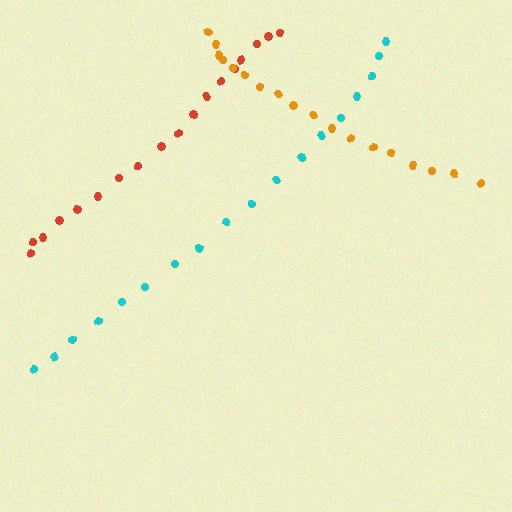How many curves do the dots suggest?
There are 3 distinct paths.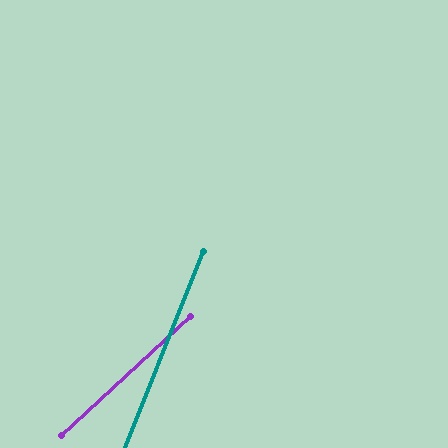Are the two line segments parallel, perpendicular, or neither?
Neither parallel nor perpendicular — they differ by about 26°.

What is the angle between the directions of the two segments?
Approximately 26 degrees.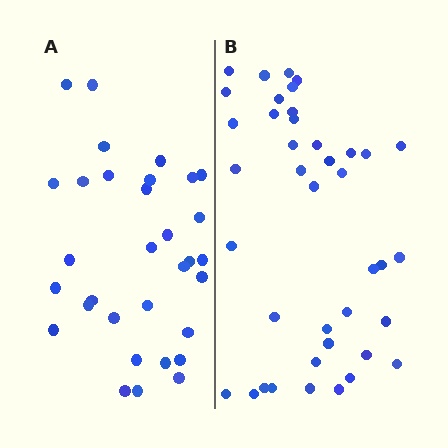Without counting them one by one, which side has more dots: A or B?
Region B (the right region) has more dots.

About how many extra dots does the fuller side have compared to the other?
Region B has roughly 8 or so more dots than region A.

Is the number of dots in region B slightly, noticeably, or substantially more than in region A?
Region B has noticeably more, but not dramatically so. The ratio is roughly 1.2 to 1.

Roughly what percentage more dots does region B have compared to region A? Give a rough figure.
About 25% more.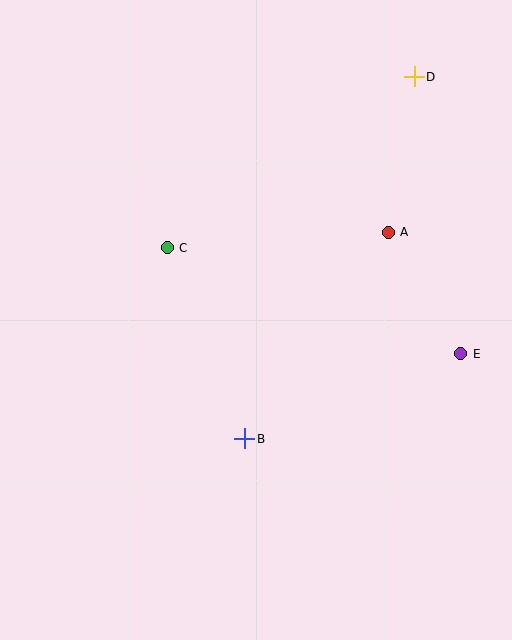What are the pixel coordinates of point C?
Point C is at (167, 248).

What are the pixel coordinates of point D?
Point D is at (414, 77).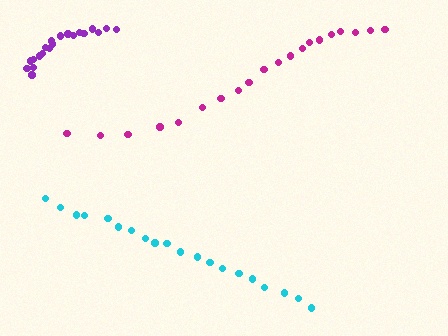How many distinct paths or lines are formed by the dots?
There are 3 distinct paths.